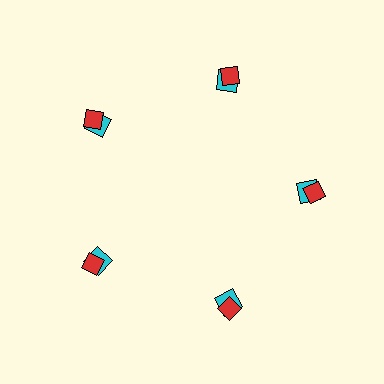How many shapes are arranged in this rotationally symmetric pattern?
There are 10 shapes, arranged in 5 groups of 2.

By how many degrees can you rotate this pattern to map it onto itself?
The pattern maps onto itself every 72 degrees of rotation.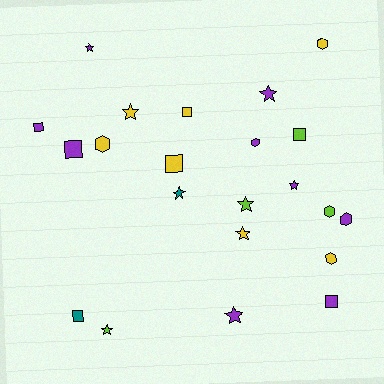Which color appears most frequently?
Purple, with 9 objects.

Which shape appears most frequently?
Star, with 9 objects.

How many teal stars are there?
There is 1 teal star.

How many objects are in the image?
There are 22 objects.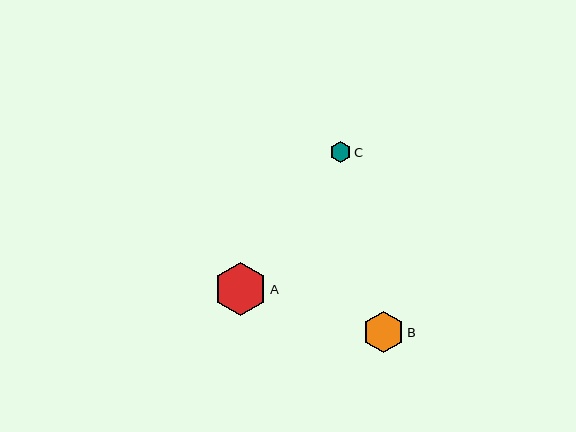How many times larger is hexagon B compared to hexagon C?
Hexagon B is approximately 2.0 times the size of hexagon C.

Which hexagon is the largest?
Hexagon A is the largest with a size of approximately 53 pixels.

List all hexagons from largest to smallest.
From largest to smallest: A, B, C.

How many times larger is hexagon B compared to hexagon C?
Hexagon B is approximately 2.0 times the size of hexagon C.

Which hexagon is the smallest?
Hexagon C is the smallest with a size of approximately 21 pixels.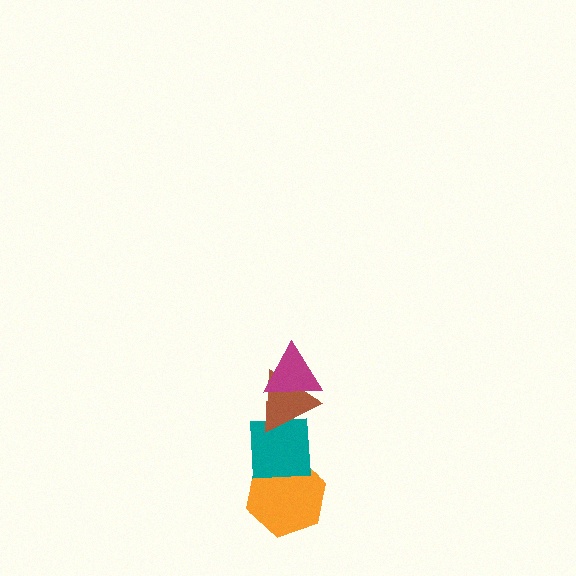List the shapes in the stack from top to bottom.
From top to bottom: the magenta triangle, the brown triangle, the teal square, the orange hexagon.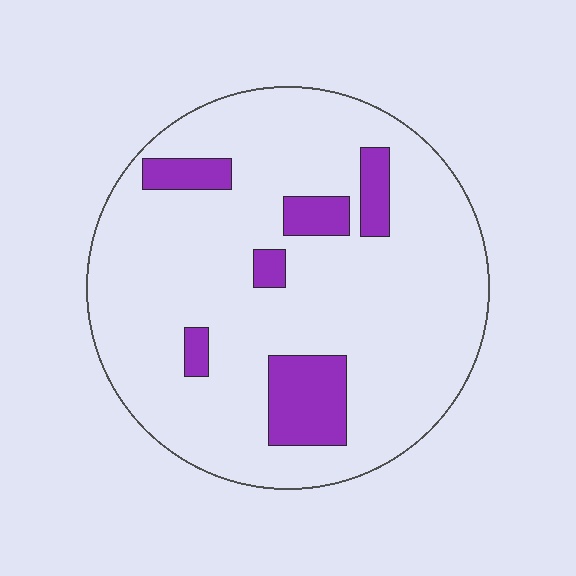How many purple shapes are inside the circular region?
6.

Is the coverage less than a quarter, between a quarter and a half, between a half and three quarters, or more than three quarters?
Less than a quarter.